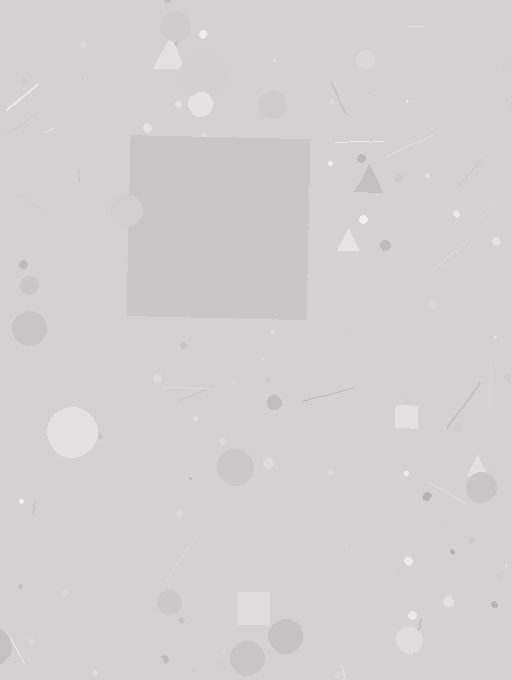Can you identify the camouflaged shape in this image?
The camouflaged shape is a square.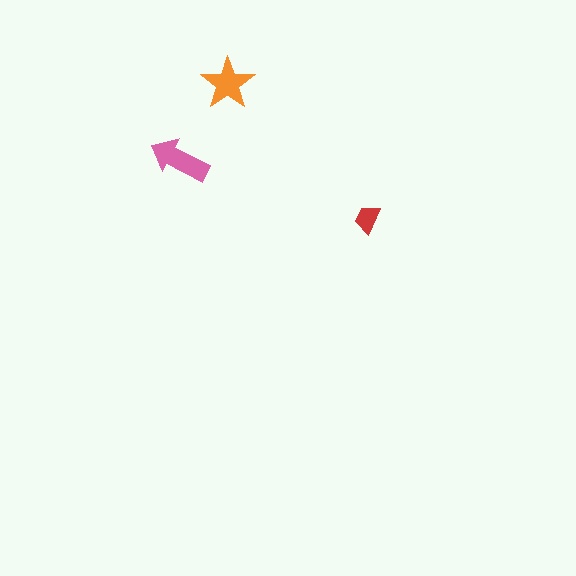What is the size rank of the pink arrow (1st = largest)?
1st.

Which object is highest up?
The orange star is topmost.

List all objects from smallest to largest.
The red trapezoid, the orange star, the pink arrow.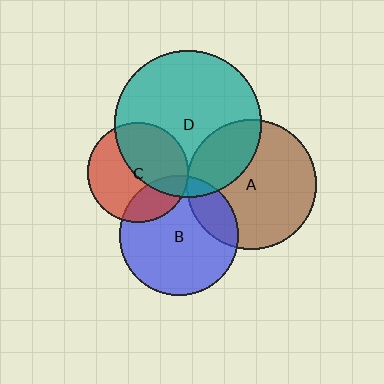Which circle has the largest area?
Circle D (teal).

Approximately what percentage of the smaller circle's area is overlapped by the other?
Approximately 5%.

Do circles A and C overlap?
Yes.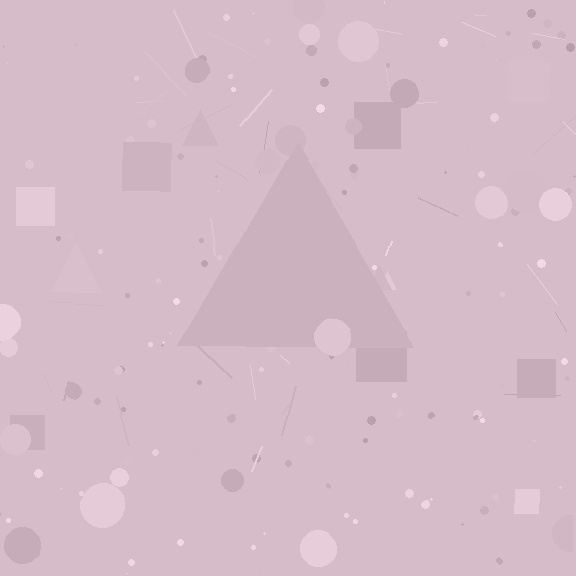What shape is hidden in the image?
A triangle is hidden in the image.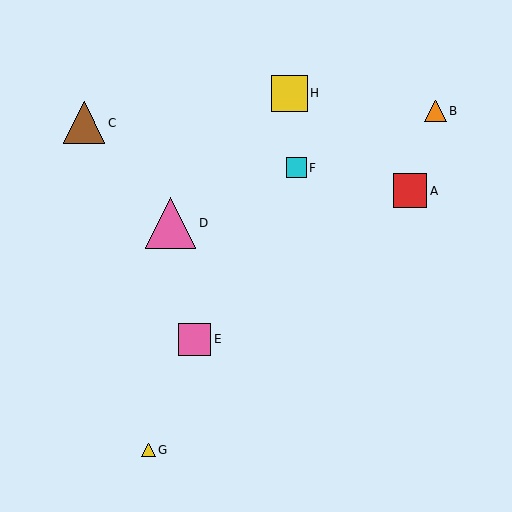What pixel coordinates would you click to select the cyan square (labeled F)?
Click at (297, 168) to select the cyan square F.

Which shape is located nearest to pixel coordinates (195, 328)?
The pink square (labeled E) at (194, 339) is nearest to that location.